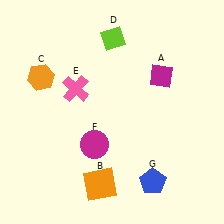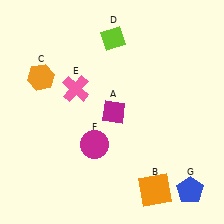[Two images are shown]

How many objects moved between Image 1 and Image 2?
3 objects moved between the two images.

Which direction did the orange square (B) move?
The orange square (B) moved right.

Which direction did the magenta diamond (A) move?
The magenta diamond (A) moved left.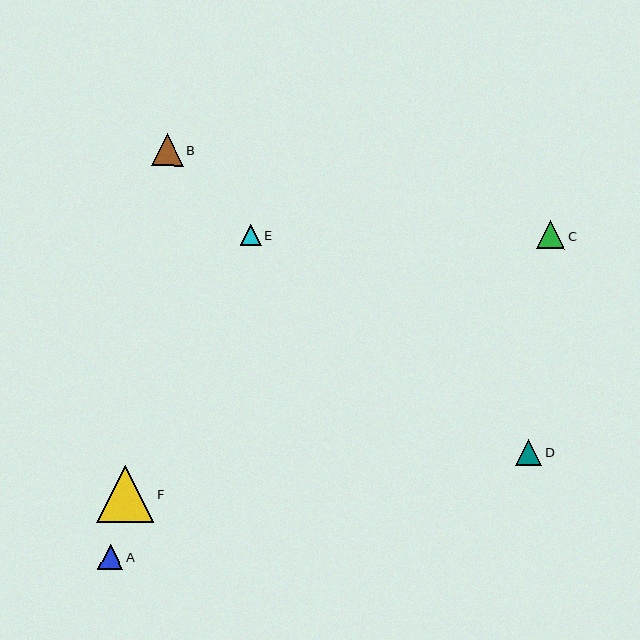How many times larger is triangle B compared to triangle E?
Triangle B is approximately 1.5 times the size of triangle E.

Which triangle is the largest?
Triangle F is the largest with a size of approximately 57 pixels.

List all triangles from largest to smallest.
From largest to smallest: F, B, C, D, A, E.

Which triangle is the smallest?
Triangle E is the smallest with a size of approximately 21 pixels.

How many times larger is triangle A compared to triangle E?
Triangle A is approximately 1.2 times the size of triangle E.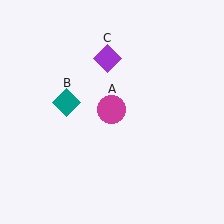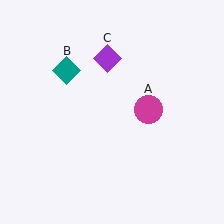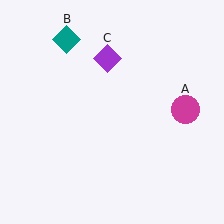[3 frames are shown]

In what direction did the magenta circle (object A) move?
The magenta circle (object A) moved right.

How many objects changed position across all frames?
2 objects changed position: magenta circle (object A), teal diamond (object B).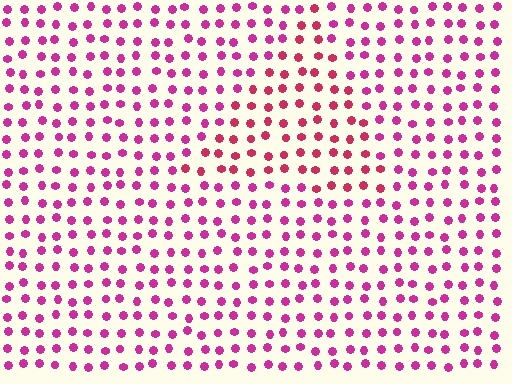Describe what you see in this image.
The image is filled with small magenta elements in a uniform arrangement. A triangle-shaped region is visible where the elements are tinted to a slightly different hue, forming a subtle color boundary.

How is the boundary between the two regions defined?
The boundary is defined purely by a slight shift in hue (about 24 degrees). Spacing, size, and orientation are identical on both sides.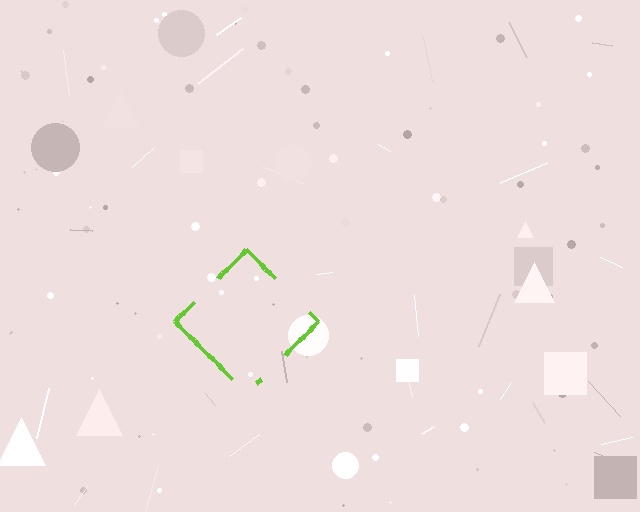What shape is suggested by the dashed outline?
The dashed outline suggests a diamond.